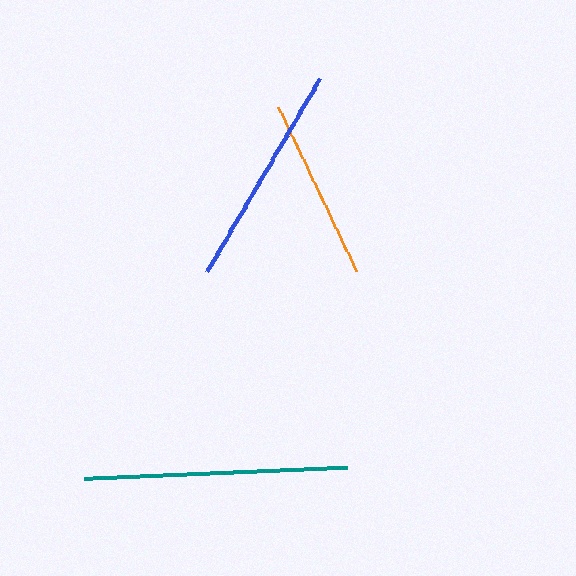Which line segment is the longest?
The teal line is the longest at approximately 264 pixels.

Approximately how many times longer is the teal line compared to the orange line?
The teal line is approximately 1.5 times the length of the orange line.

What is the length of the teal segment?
The teal segment is approximately 264 pixels long.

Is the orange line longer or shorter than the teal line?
The teal line is longer than the orange line.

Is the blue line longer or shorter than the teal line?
The teal line is longer than the blue line.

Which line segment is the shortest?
The orange line is the shortest at approximately 181 pixels.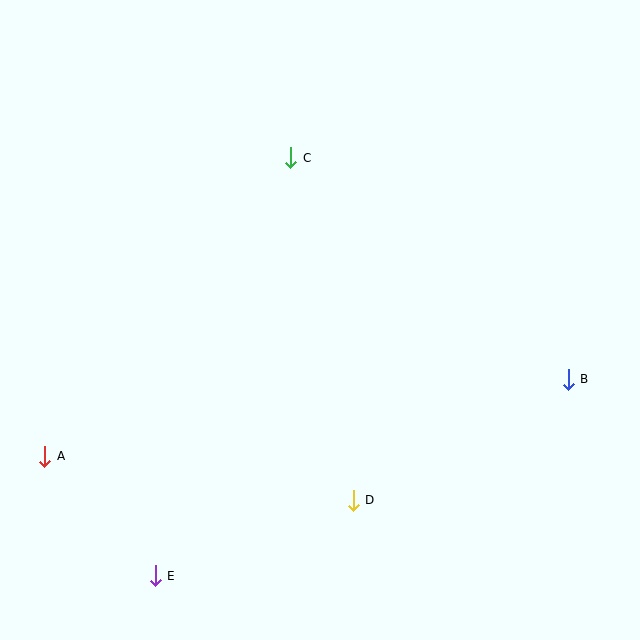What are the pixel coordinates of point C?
Point C is at (291, 158).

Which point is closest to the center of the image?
Point C at (291, 158) is closest to the center.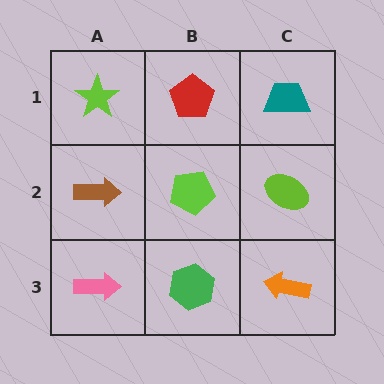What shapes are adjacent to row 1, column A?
A brown arrow (row 2, column A), a red pentagon (row 1, column B).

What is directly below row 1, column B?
A lime pentagon.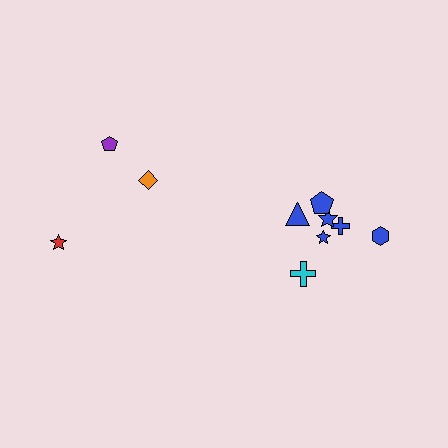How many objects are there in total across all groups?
There are 10 objects.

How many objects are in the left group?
There are 3 objects.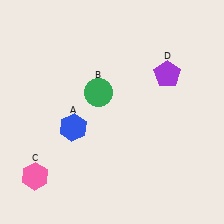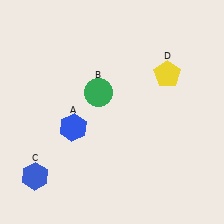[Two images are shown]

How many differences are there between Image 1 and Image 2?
There are 2 differences between the two images.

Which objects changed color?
C changed from pink to blue. D changed from purple to yellow.